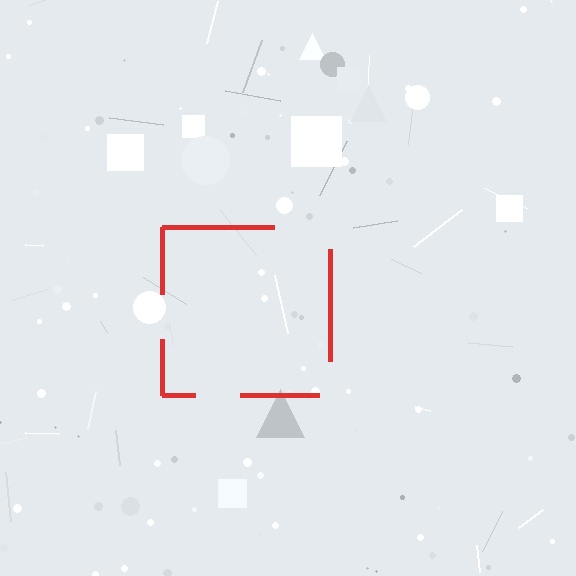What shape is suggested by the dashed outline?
The dashed outline suggests a square.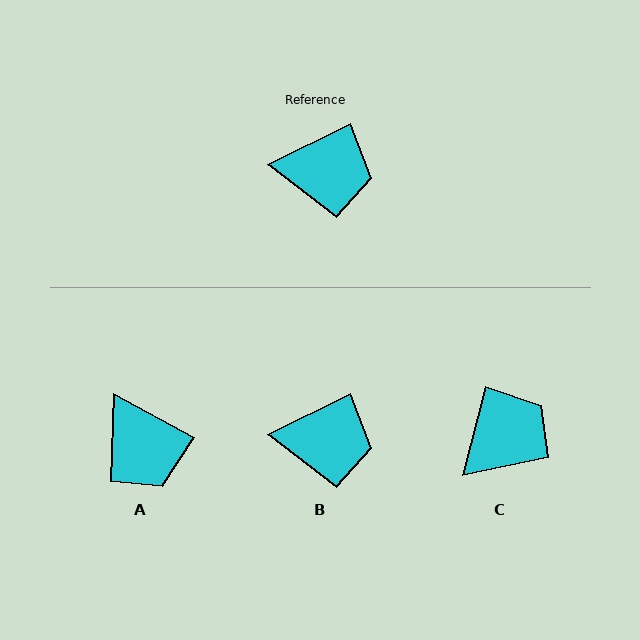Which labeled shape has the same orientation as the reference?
B.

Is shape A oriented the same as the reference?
No, it is off by about 54 degrees.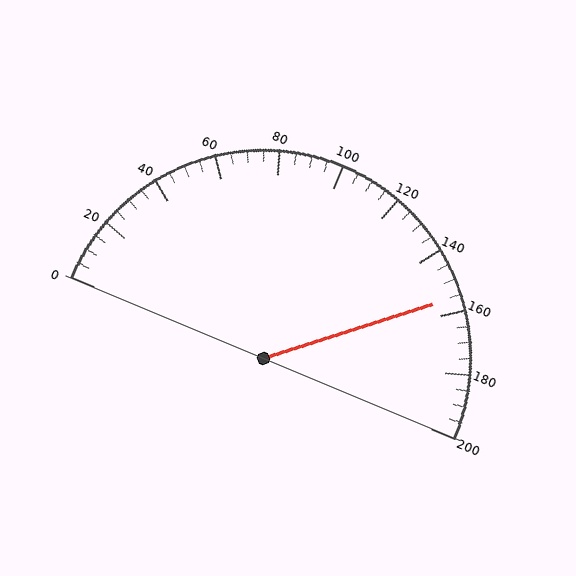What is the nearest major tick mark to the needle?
The nearest major tick mark is 160.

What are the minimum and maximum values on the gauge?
The gauge ranges from 0 to 200.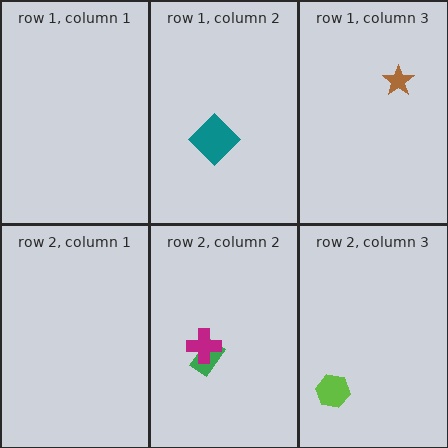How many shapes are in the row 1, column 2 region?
1.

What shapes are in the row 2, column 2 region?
The green rectangle, the magenta cross.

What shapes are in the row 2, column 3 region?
The lime hexagon.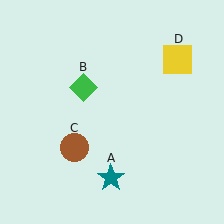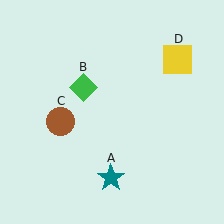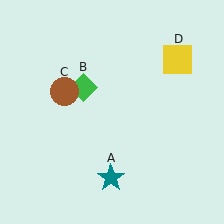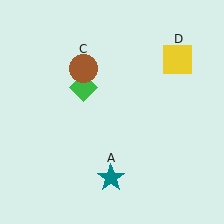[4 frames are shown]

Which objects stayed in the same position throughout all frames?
Teal star (object A) and green diamond (object B) and yellow square (object D) remained stationary.